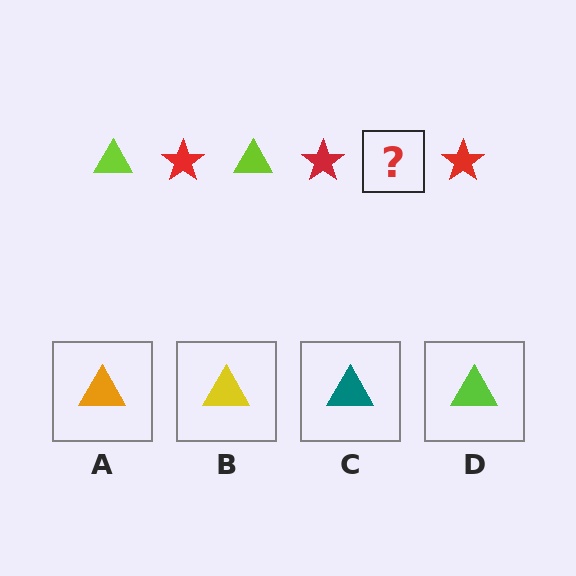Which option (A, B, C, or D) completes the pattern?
D.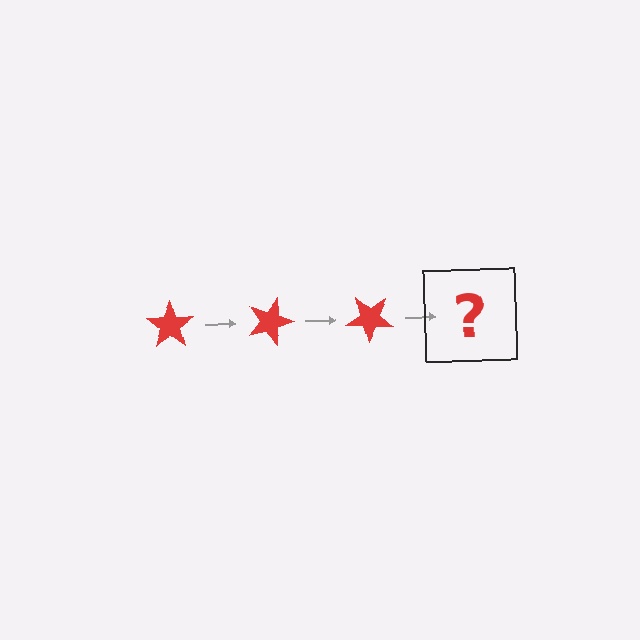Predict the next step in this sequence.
The next step is a red star rotated 60 degrees.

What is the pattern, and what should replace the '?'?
The pattern is that the star rotates 20 degrees each step. The '?' should be a red star rotated 60 degrees.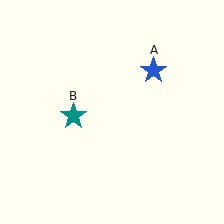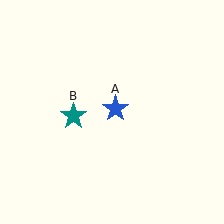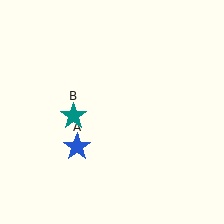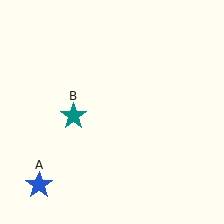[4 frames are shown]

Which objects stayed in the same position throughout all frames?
Teal star (object B) remained stationary.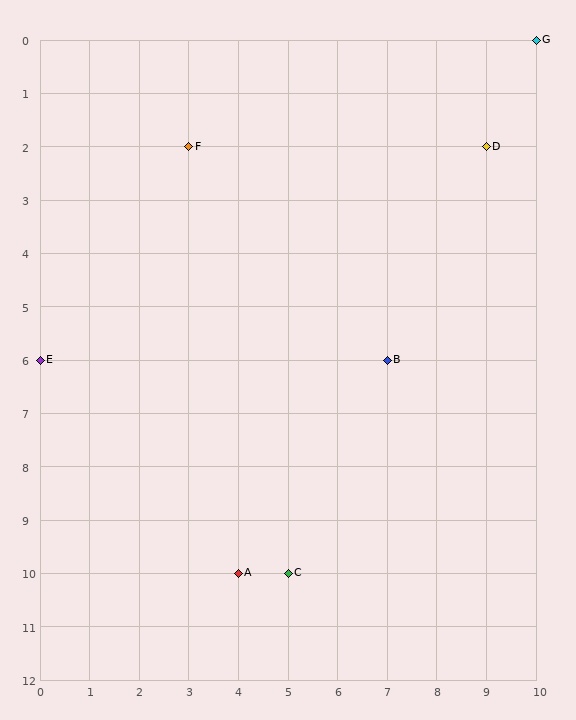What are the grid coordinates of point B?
Point B is at grid coordinates (7, 6).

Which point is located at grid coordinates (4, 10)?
Point A is at (4, 10).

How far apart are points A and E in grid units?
Points A and E are 4 columns and 4 rows apart (about 5.7 grid units diagonally).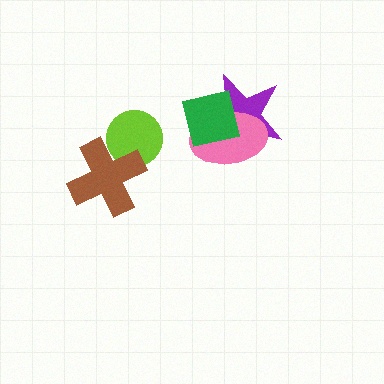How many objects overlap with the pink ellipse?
2 objects overlap with the pink ellipse.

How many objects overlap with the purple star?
2 objects overlap with the purple star.